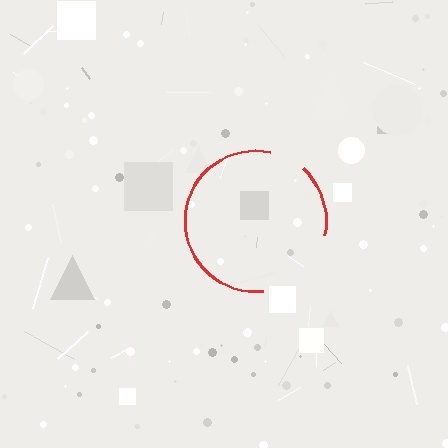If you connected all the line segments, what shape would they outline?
They would outline a circle.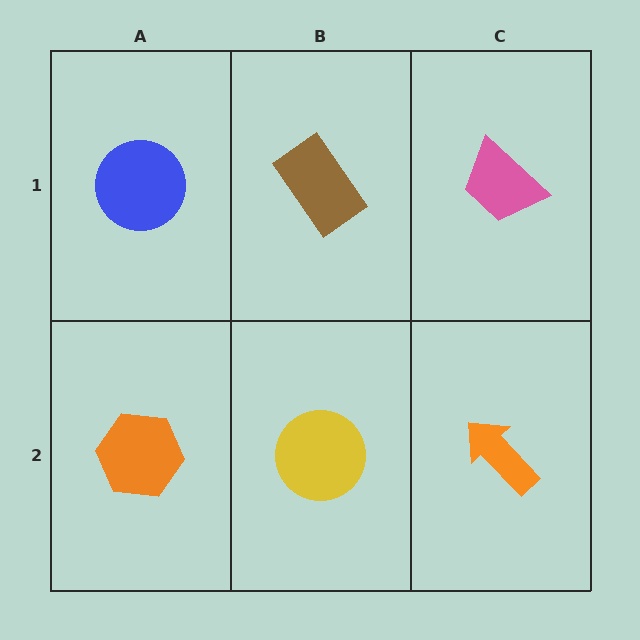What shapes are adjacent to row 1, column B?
A yellow circle (row 2, column B), a blue circle (row 1, column A), a pink trapezoid (row 1, column C).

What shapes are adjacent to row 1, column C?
An orange arrow (row 2, column C), a brown rectangle (row 1, column B).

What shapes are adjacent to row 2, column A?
A blue circle (row 1, column A), a yellow circle (row 2, column B).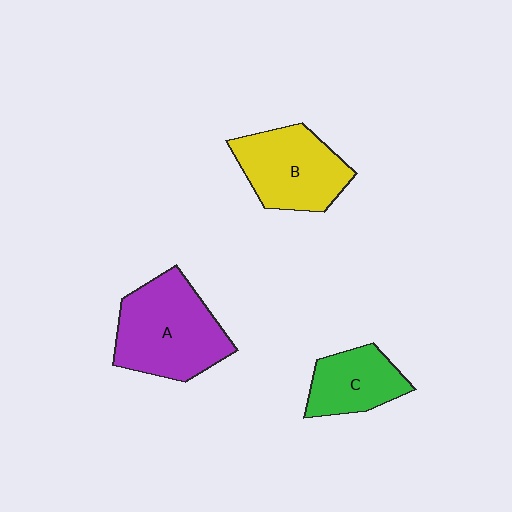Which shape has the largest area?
Shape A (purple).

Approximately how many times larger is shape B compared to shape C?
Approximately 1.4 times.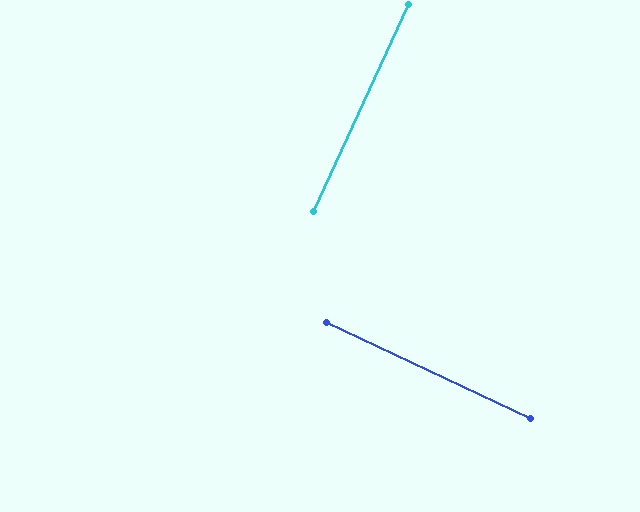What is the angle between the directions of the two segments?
Approximately 89 degrees.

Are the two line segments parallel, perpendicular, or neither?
Perpendicular — they meet at approximately 89°.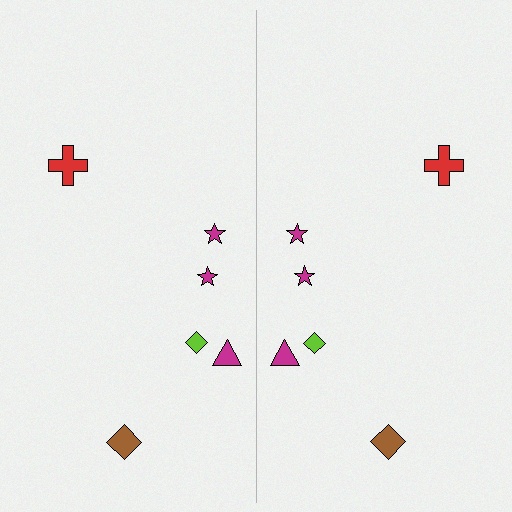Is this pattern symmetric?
Yes, this pattern has bilateral (reflection) symmetry.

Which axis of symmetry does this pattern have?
The pattern has a vertical axis of symmetry running through the center of the image.